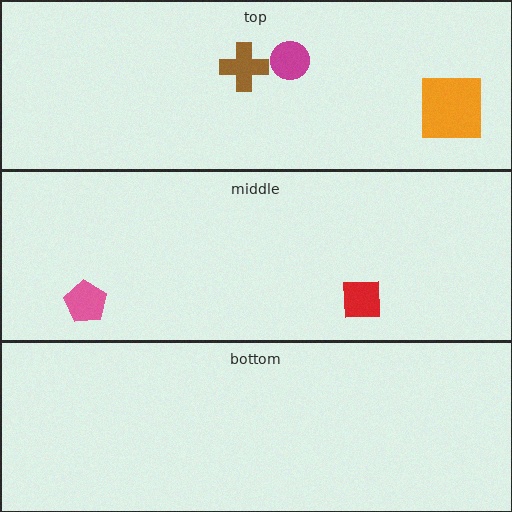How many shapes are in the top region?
3.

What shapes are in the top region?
The brown cross, the orange square, the magenta circle.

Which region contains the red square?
The middle region.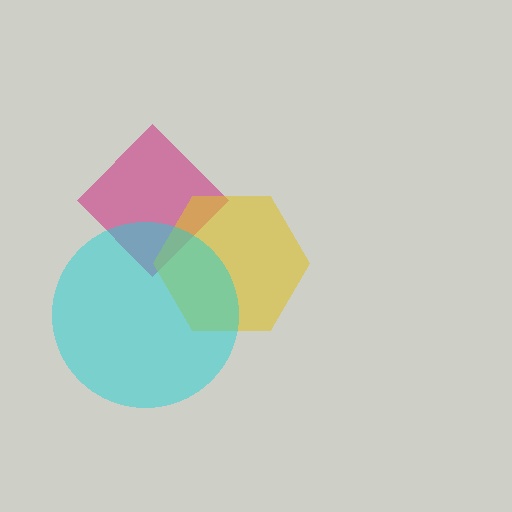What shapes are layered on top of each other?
The layered shapes are: a magenta diamond, a yellow hexagon, a cyan circle.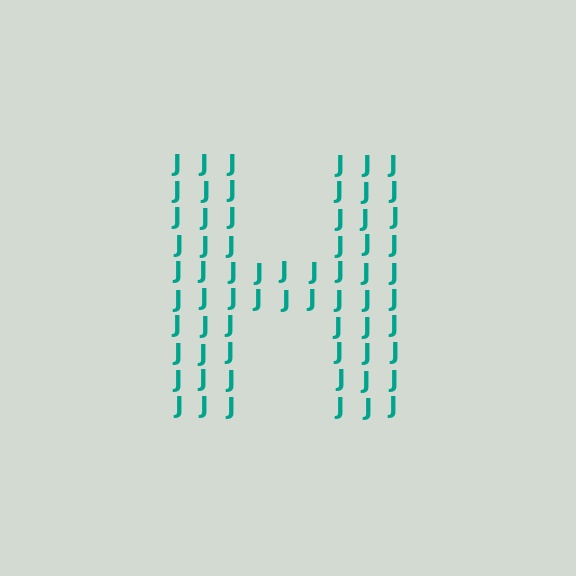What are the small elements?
The small elements are letter J's.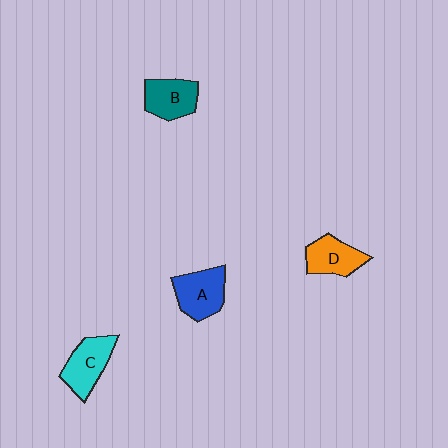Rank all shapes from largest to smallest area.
From largest to smallest: A (blue), C (cyan), B (teal), D (orange).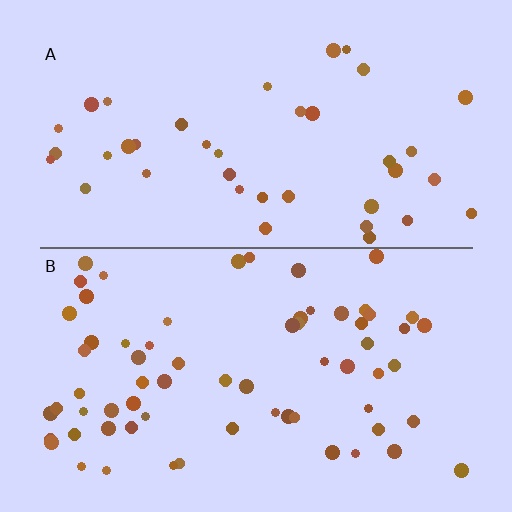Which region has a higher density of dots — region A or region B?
B (the bottom).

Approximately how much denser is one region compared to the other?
Approximately 1.7× — region B over region A.